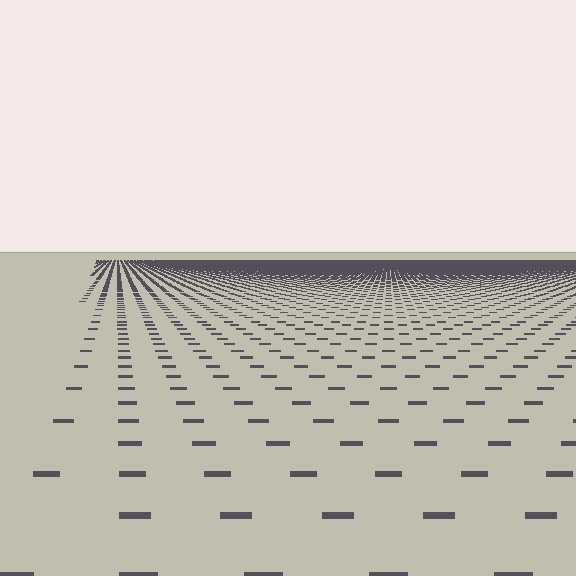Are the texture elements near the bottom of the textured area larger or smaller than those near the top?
Larger. Near the bottom, elements are closer to the viewer and appear at a bigger on-screen size.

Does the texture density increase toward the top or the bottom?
Density increases toward the top.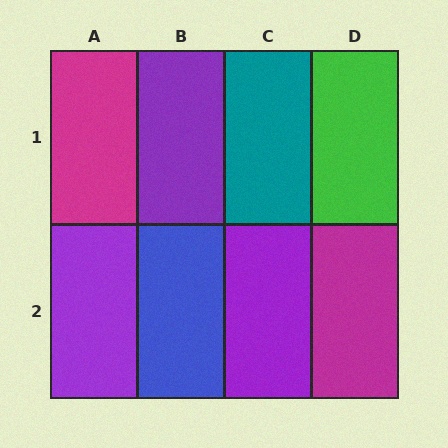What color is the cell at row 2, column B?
Blue.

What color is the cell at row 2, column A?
Purple.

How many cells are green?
1 cell is green.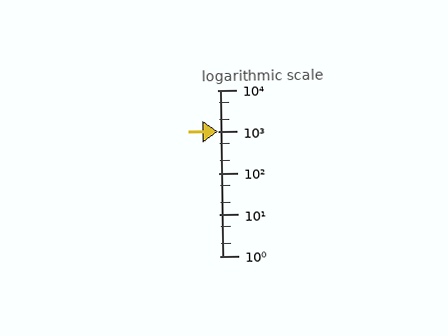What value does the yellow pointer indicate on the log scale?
The pointer indicates approximately 1000.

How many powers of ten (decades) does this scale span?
The scale spans 4 decades, from 1 to 10000.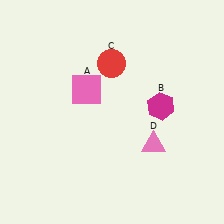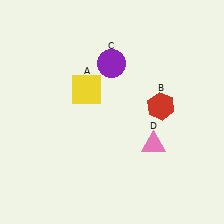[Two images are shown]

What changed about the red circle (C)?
In Image 1, C is red. In Image 2, it changed to purple.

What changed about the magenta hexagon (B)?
In Image 1, B is magenta. In Image 2, it changed to red.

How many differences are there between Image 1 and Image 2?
There are 3 differences between the two images.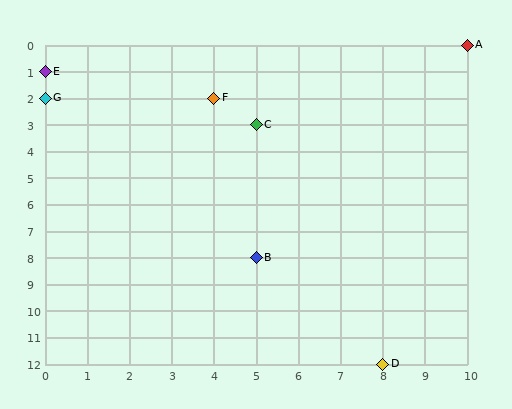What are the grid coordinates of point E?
Point E is at grid coordinates (0, 1).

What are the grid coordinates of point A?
Point A is at grid coordinates (10, 0).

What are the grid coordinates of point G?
Point G is at grid coordinates (0, 2).